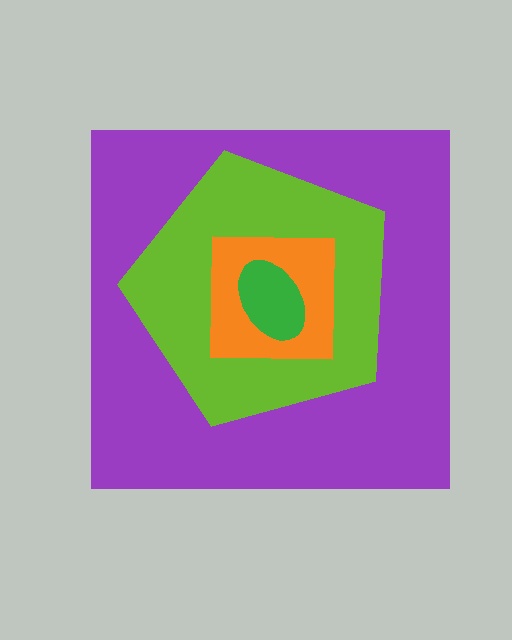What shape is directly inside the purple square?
The lime pentagon.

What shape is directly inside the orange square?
The green ellipse.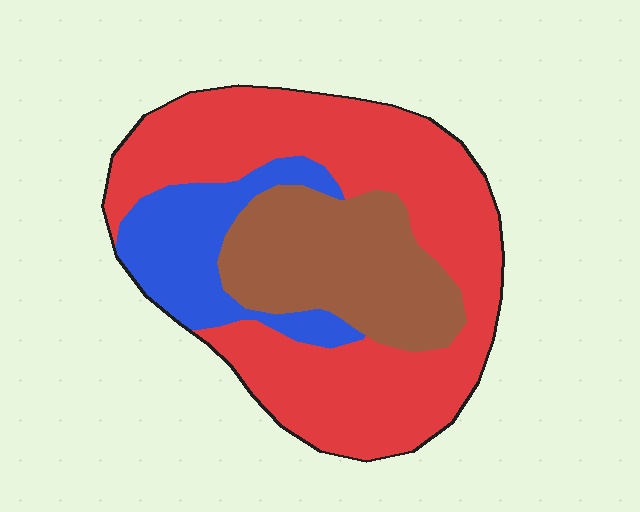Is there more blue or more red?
Red.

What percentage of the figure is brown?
Brown covers about 25% of the figure.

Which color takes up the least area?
Blue, at roughly 15%.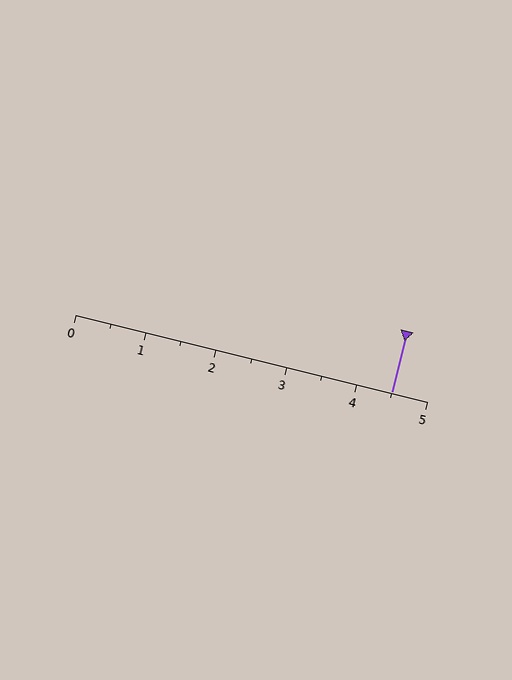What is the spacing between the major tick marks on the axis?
The major ticks are spaced 1 apart.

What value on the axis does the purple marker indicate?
The marker indicates approximately 4.5.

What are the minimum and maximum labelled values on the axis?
The axis runs from 0 to 5.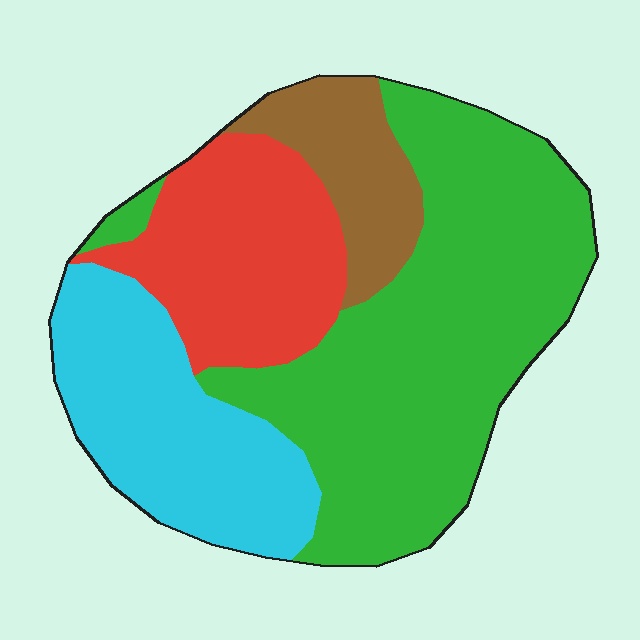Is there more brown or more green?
Green.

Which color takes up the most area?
Green, at roughly 45%.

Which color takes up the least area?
Brown, at roughly 10%.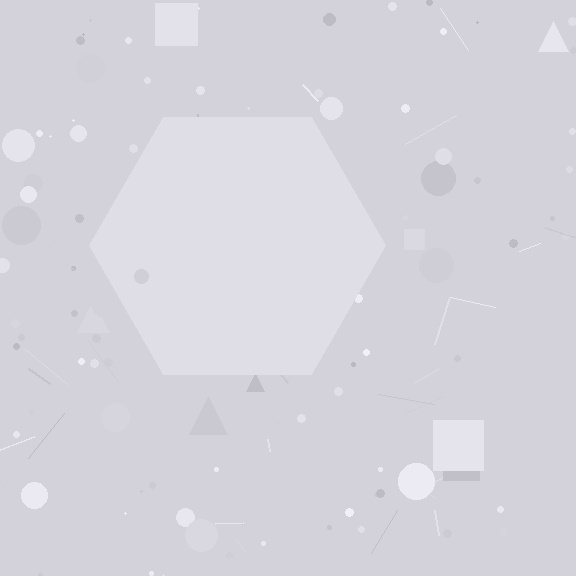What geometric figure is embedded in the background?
A hexagon is embedded in the background.